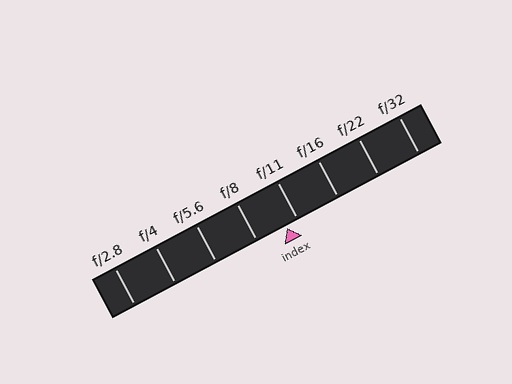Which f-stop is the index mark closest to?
The index mark is closest to f/11.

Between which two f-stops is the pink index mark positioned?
The index mark is between f/8 and f/11.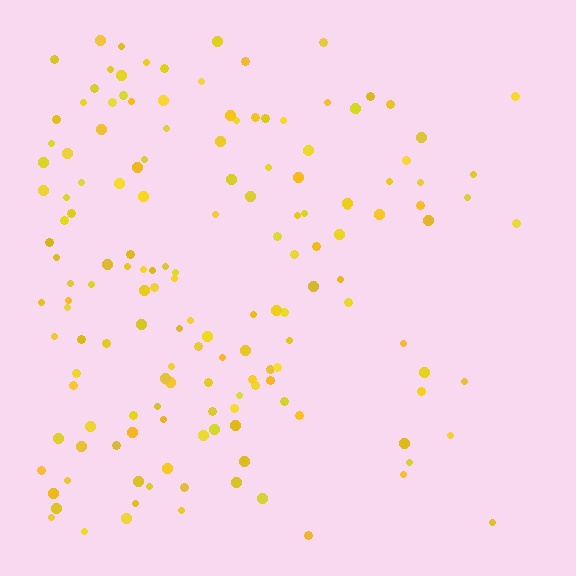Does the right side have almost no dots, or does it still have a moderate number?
Still a moderate number, just noticeably fewer than the left.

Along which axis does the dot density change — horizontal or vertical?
Horizontal.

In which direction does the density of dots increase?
From right to left, with the left side densest.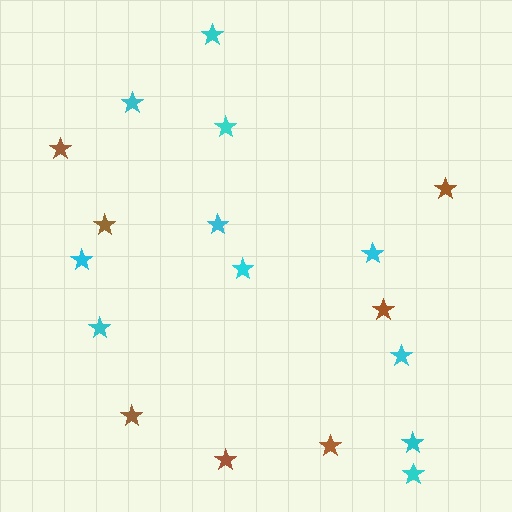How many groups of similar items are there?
There are 2 groups: one group of brown stars (7) and one group of cyan stars (11).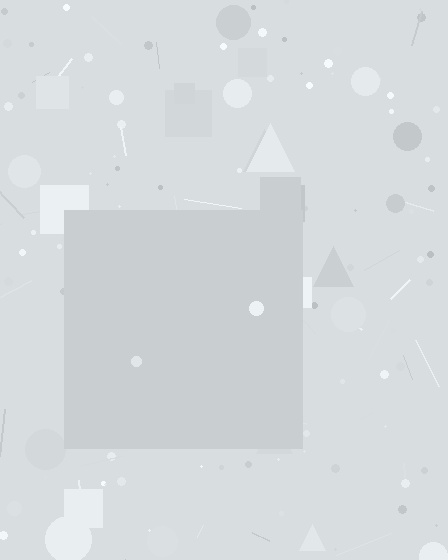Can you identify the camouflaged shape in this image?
The camouflaged shape is a square.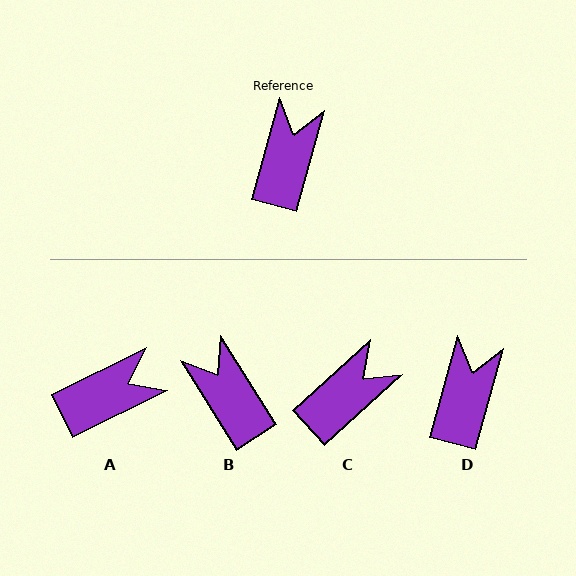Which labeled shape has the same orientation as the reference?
D.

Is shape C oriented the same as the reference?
No, it is off by about 33 degrees.